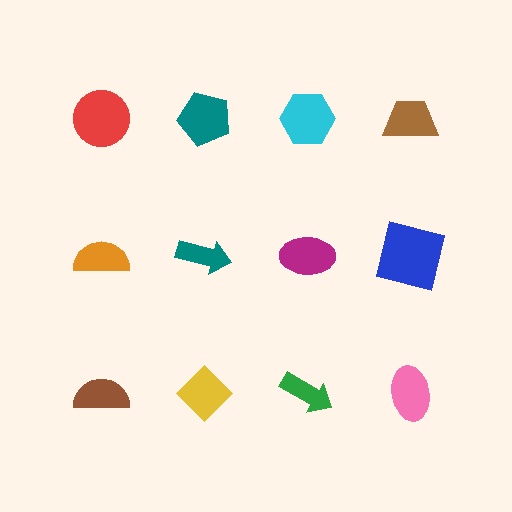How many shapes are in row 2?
4 shapes.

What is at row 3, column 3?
A green arrow.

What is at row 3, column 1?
A brown semicircle.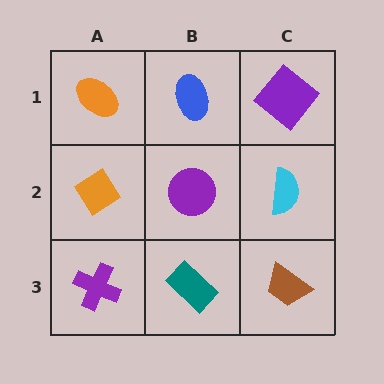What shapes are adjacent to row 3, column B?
A purple circle (row 2, column B), a purple cross (row 3, column A), a brown trapezoid (row 3, column C).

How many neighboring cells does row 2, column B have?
4.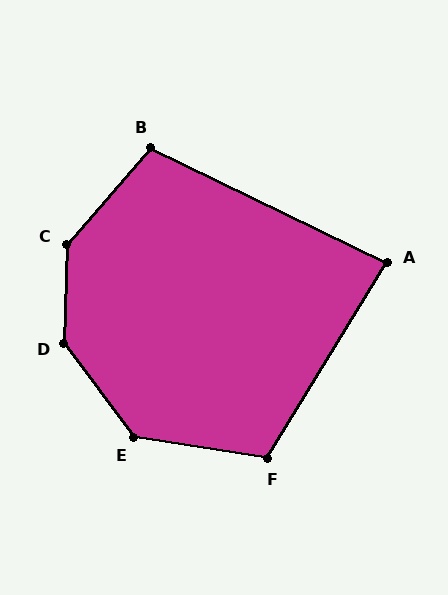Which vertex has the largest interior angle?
D, at approximately 142 degrees.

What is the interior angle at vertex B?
Approximately 105 degrees (obtuse).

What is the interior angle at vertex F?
Approximately 113 degrees (obtuse).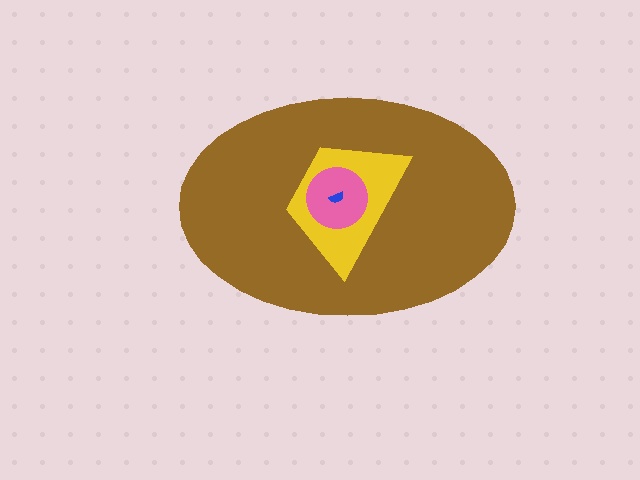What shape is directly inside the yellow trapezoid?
The pink circle.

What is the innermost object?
The blue semicircle.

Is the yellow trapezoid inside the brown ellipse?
Yes.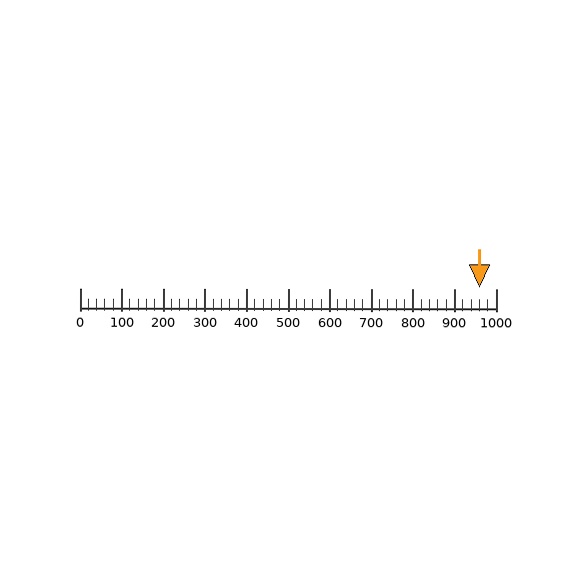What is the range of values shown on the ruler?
The ruler shows values from 0 to 1000.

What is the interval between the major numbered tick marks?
The major tick marks are spaced 100 units apart.